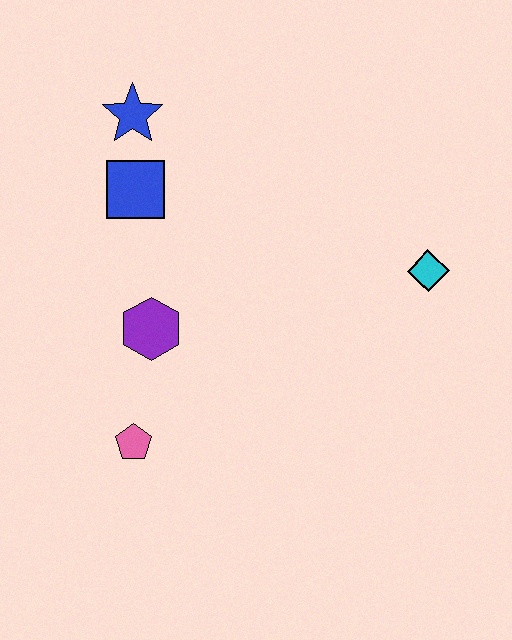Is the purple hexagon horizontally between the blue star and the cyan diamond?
Yes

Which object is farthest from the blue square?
The cyan diamond is farthest from the blue square.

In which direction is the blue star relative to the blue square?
The blue star is above the blue square.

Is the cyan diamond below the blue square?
Yes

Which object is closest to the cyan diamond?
The purple hexagon is closest to the cyan diamond.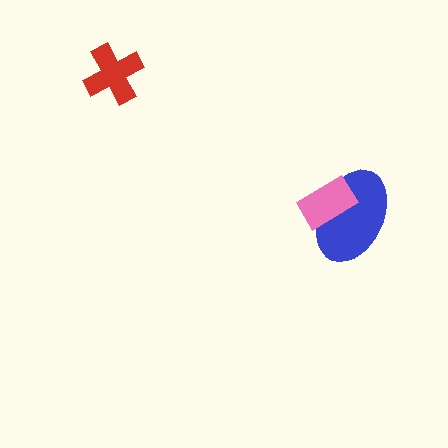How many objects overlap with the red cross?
0 objects overlap with the red cross.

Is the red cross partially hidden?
No, no other shape covers it.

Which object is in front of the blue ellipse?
The pink rectangle is in front of the blue ellipse.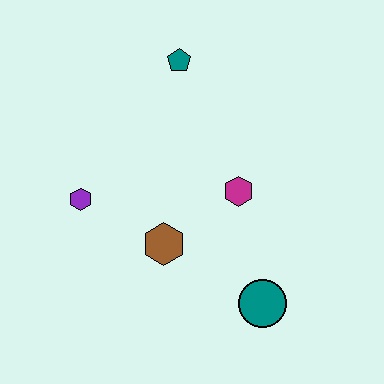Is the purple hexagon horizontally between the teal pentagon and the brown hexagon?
No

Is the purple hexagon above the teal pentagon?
No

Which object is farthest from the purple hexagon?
The teal circle is farthest from the purple hexagon.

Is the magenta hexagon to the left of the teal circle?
Yes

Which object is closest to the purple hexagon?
The brown hexagon is closest to the purple hexagon.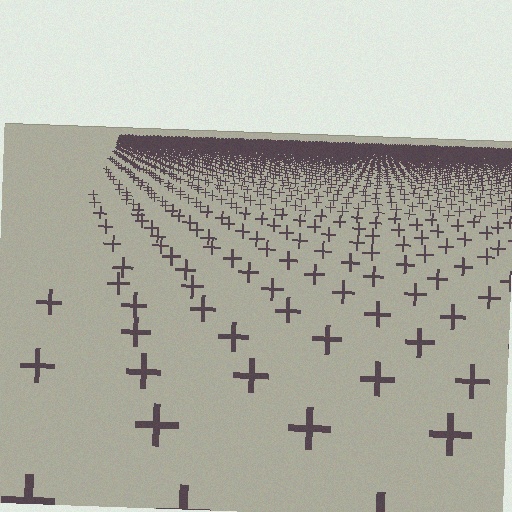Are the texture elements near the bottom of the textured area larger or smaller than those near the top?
Larger. Near the bottom, elements are closer to the viewer and appear at a bigger on-screen size.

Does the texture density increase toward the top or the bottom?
Density increases toward the top.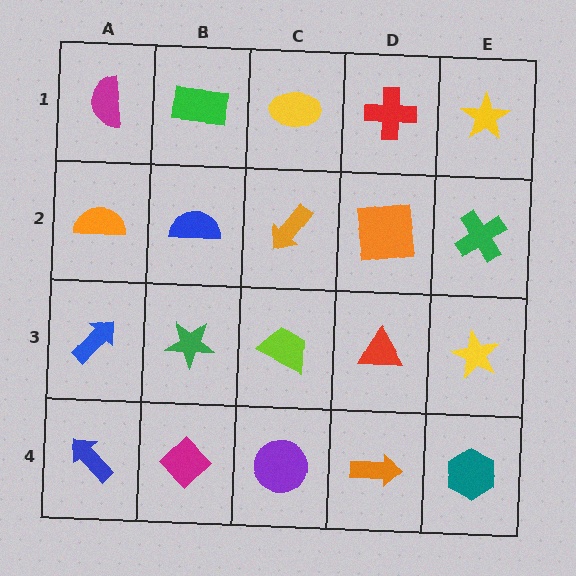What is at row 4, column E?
A teal hexagon.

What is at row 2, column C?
An orange arrow.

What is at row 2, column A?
An orange semicircle.